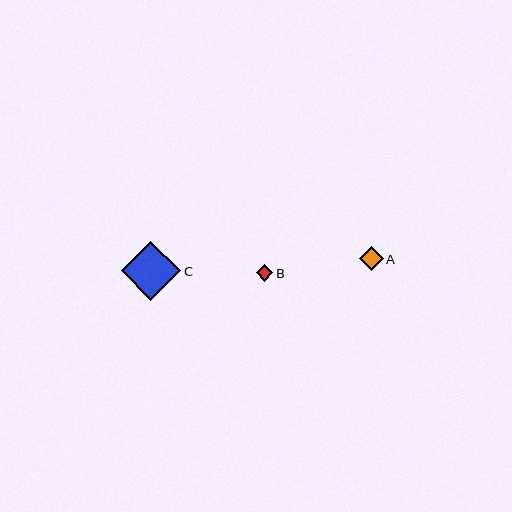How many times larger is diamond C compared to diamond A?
Diamond C is approximately 2.5 times the size of diamond A.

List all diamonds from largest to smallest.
From largest to smallest: C, A, B.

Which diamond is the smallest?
Diamond B is the smallest with a size of approximately 17 pixels.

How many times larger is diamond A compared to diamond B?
Diamond A is approximately 1.4 times the size of diamond B.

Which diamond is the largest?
Diamond C is the largest with a size of approximately 59 pixels.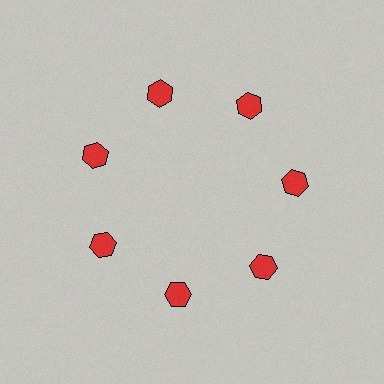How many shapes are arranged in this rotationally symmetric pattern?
There are 7 shapes, arranged in 7 groups of 1.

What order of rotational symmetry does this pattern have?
This pattern has 7-fold rotational symmetry.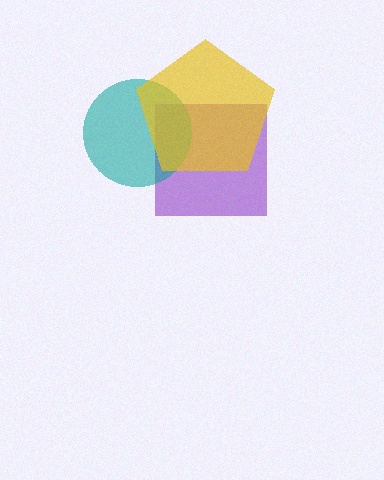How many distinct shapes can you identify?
There are 3 distinct shapes: a purple square, a teal circle, a yellow pentagon.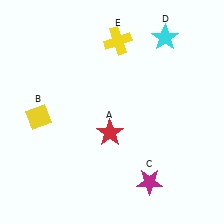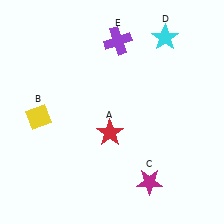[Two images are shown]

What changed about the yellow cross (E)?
In Image 1, E is yellow. In Image 2, it changed to purple.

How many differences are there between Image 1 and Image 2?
There is 1 difference between the two images.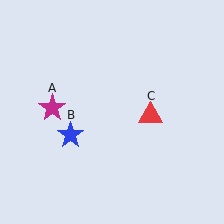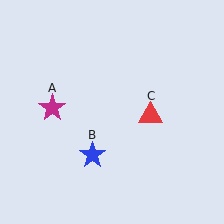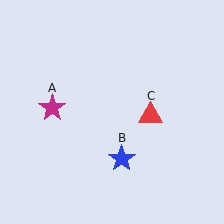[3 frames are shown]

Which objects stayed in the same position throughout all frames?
Magenta star (object A) and red triangle (object C) remained stationary.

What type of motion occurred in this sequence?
The blue star (object B) rotated counterclockwise around the center of the scene.